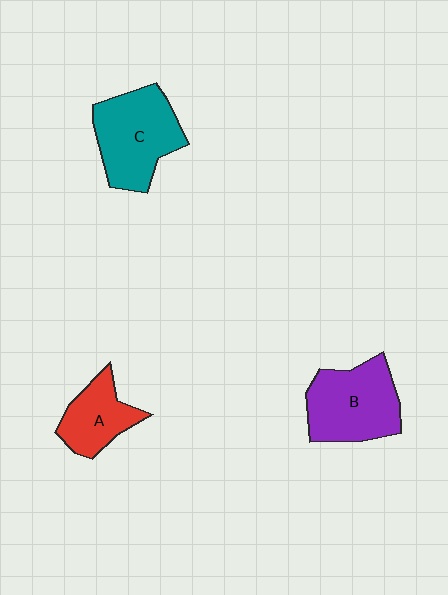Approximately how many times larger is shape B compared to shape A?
Approximately 1.6 times.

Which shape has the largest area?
Shape C (teal).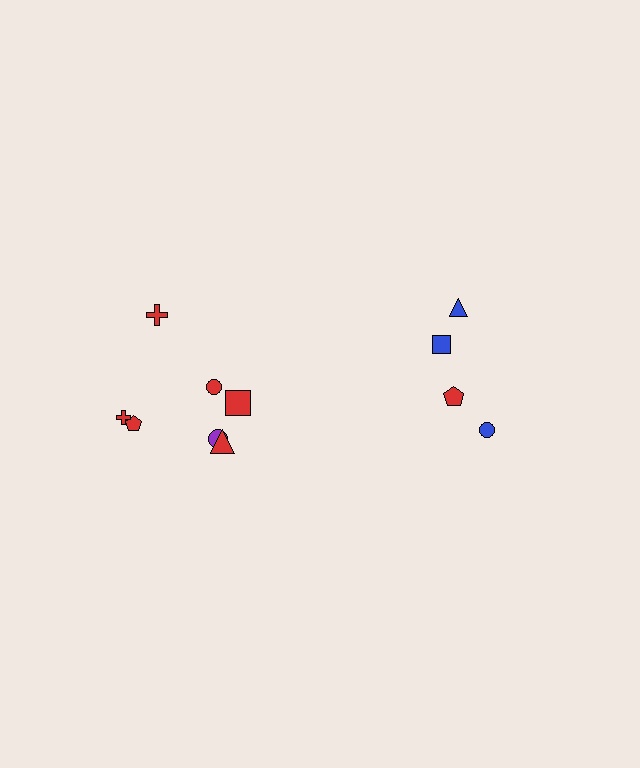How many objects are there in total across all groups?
There are 11 objects.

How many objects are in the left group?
There are 7 objects.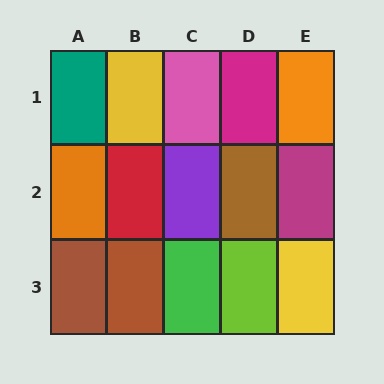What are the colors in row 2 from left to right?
Orange, red, purple, brown, magenta.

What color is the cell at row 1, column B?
Yellow.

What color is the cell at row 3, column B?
Brown.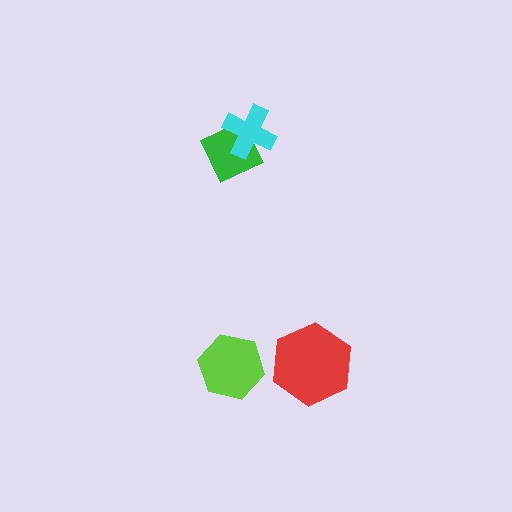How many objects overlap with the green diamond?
1 object overlaps with the green diamond.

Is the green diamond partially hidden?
Yes, it is partially covered by another shape.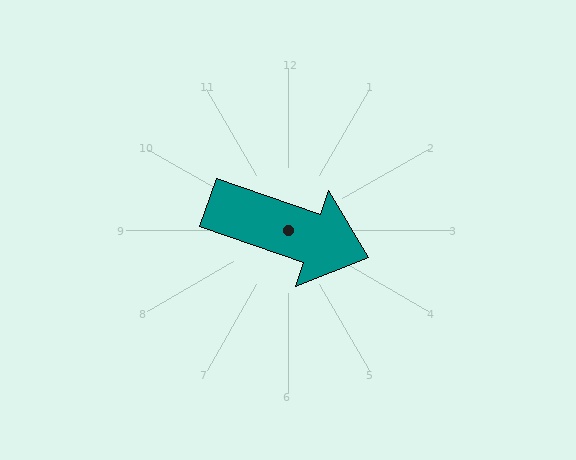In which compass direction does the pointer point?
East.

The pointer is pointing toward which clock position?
Roughly 4 o'clock.